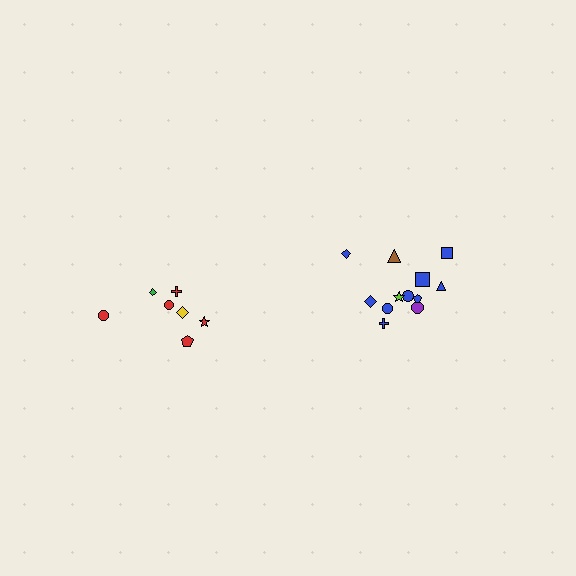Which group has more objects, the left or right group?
The right group.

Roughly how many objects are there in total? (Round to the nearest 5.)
Roughly 20 objects in total.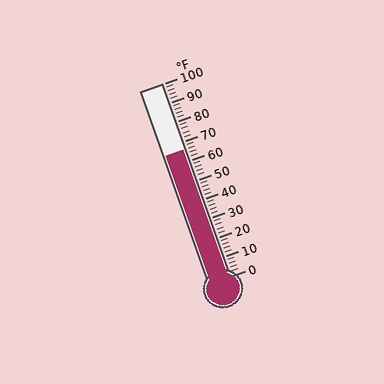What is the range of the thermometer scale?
The thermometer scale ranges from 0°F to 100°F.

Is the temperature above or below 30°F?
The temperature is above 30°F.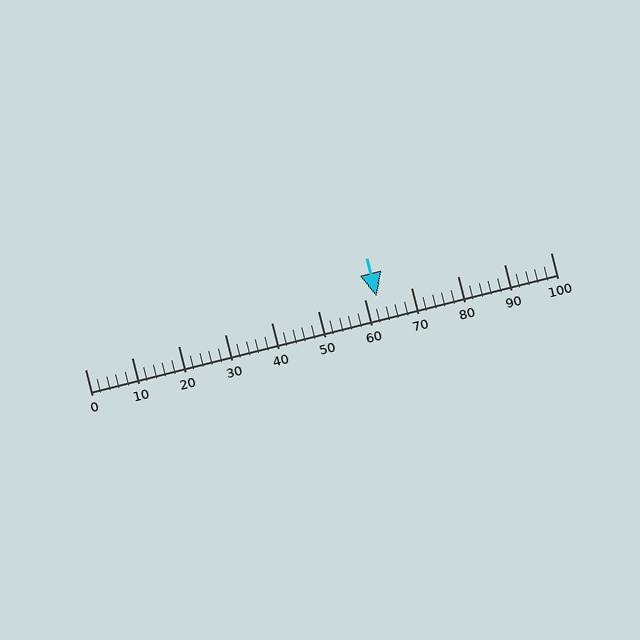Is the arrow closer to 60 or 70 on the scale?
The arrow is closer to 60.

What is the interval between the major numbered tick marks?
The major tick marks are spaced 10 units apart.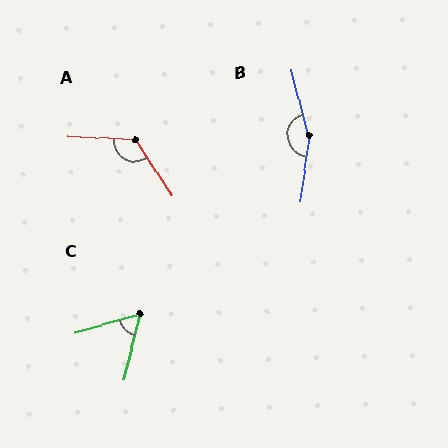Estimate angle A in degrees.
Approximately 126 degrees.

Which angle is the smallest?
C, at approximately 60 degrees.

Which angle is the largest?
B, at approximately 157 degrees.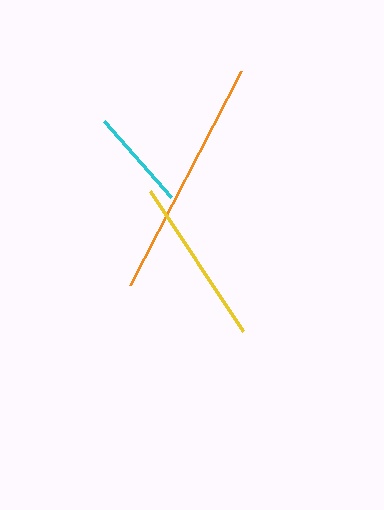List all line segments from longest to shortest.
From longest to shortest: orange, yellow, cyan.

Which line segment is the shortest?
The cyan line is the shortest at approximately 101 pixels.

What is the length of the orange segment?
The orange segment is approximately 241 pixels long.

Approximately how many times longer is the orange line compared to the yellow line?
The orange line is approximately 1.4 times the length of the yellow line.